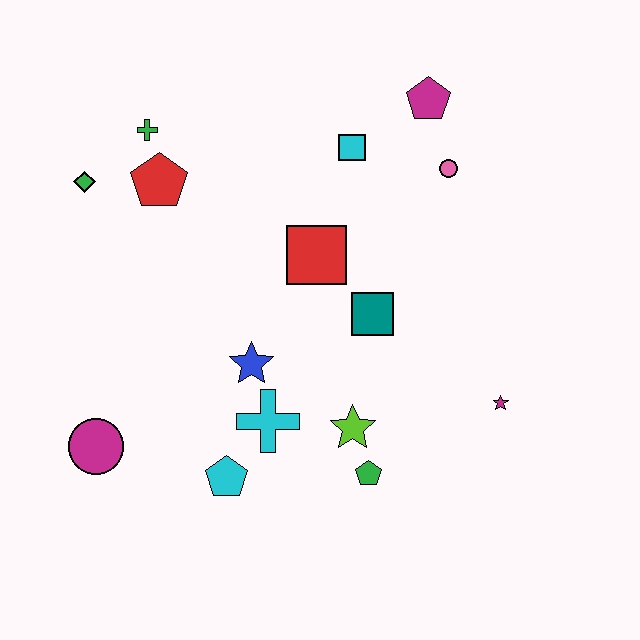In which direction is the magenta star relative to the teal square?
The magenta star is to the right of the teal square.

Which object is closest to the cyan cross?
The blue star is closest to the cyan cross.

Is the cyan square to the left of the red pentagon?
No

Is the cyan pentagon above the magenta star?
No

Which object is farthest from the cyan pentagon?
The magenta pentagon is farthest from the cyan pentagon.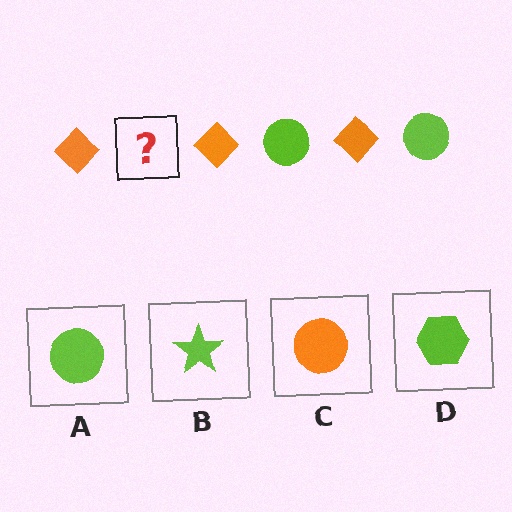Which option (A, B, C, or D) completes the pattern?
A.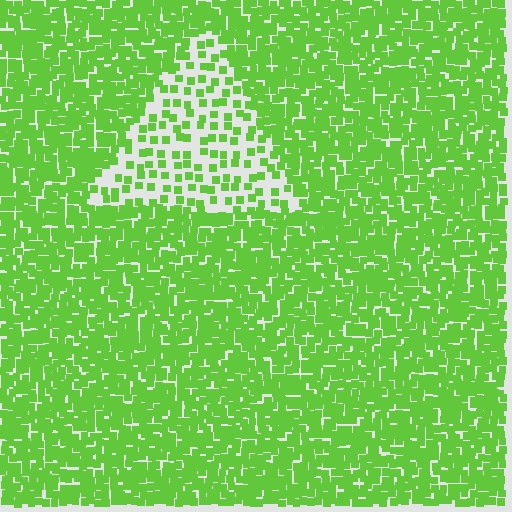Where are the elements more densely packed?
The elements are more densely packed outside the triangle boundary.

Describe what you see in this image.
The image contains small lime elements arranged at two different densities. A triangle-shaped region is visible where the elements are less densely packed than the surrounding area.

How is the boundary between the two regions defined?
The boundary is defined by a change in element density (approximately 2.8x ratio). All elements are the same color, size, and shape.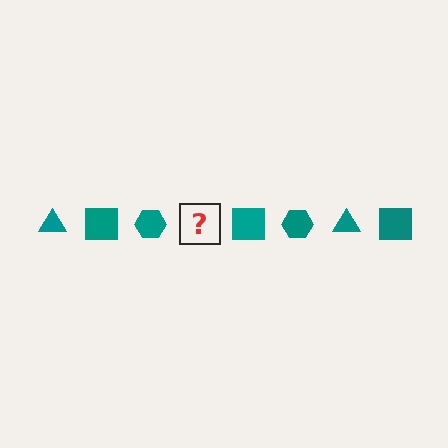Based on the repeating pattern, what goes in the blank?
The blank should be a teal triangle.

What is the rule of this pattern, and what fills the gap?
The rule is that the pattern cycles through triangle, square, hexagon shapes in teal. The gap should be filled with a teal triangle.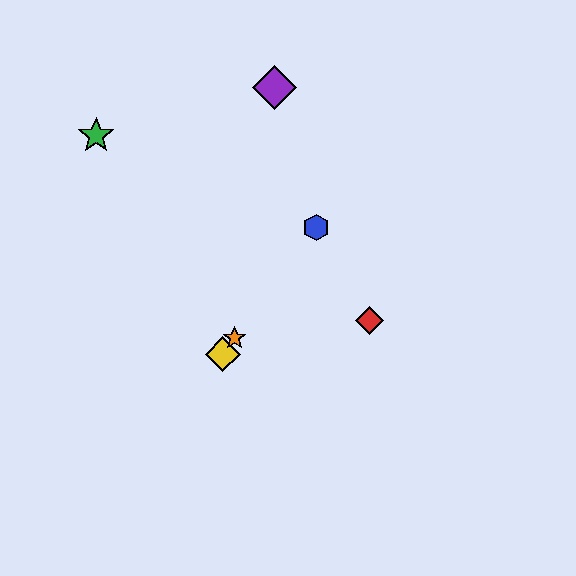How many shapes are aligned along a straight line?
3 shapes (the blue hexagon, the yellow diamond, the orange star) are aligned along a straight line.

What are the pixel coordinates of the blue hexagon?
The blue hexagon is at (316, 228).